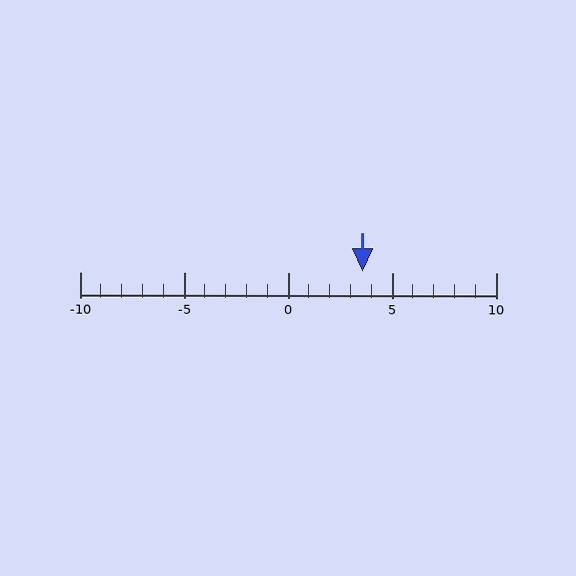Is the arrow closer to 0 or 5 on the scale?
The arrow is closer to 5.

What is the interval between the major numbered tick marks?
The major tick marks are spaced 5 units apart.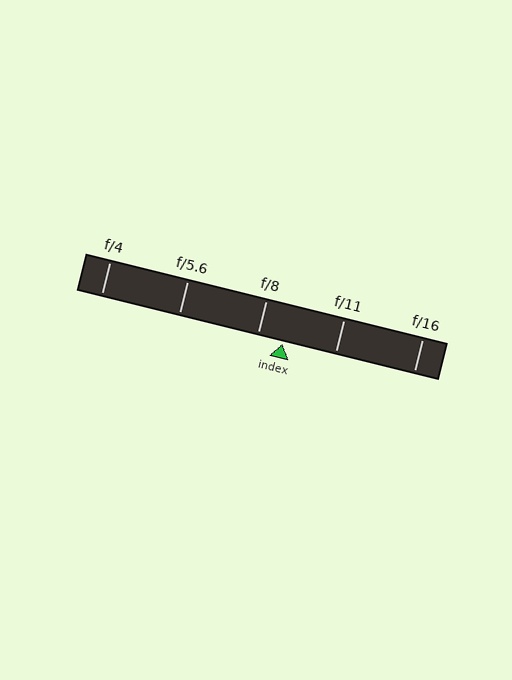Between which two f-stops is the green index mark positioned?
The index mark is between f/8 and f/11.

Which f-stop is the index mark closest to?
The index mark is closest to f/8.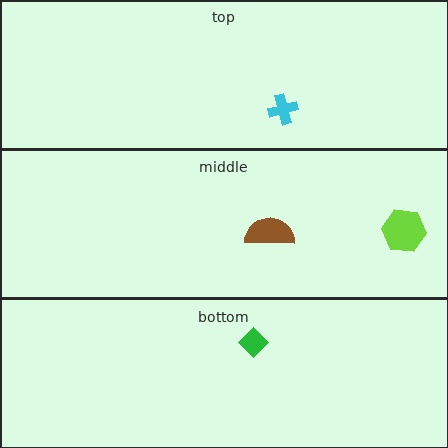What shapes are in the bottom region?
The green diamond.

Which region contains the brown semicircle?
The middle region.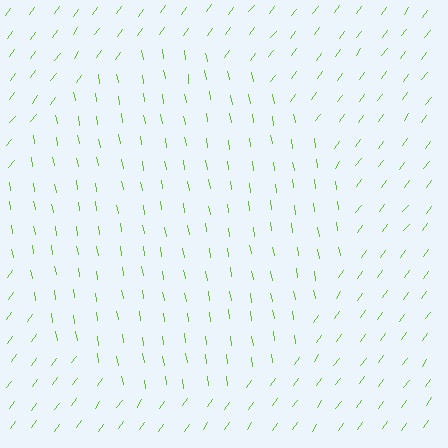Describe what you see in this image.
The image is filled with small lime line segments. A circle region in the image has lines oriented differently from the surrounding lines, creating a visible texture boundary.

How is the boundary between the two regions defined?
The boundary is defined purely by a change in line orientation (approximately 45 degrees difference). All lines are the same color and thickness.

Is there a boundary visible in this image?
Yes, there is a texture boundary formed by a change in line orientation.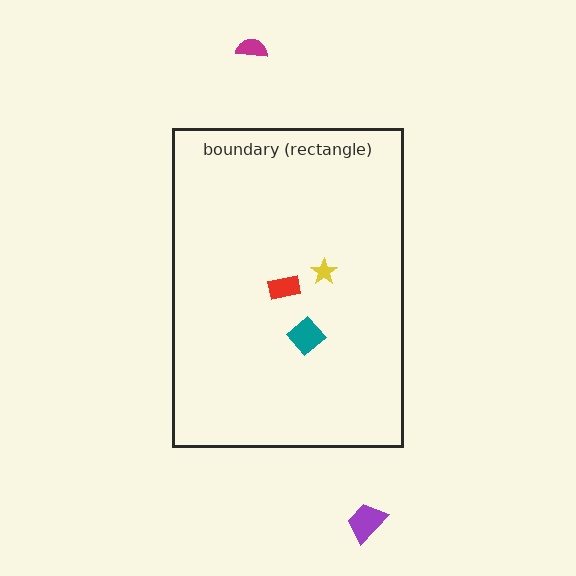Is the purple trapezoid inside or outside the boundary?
Outside.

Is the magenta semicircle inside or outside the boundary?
Outside.